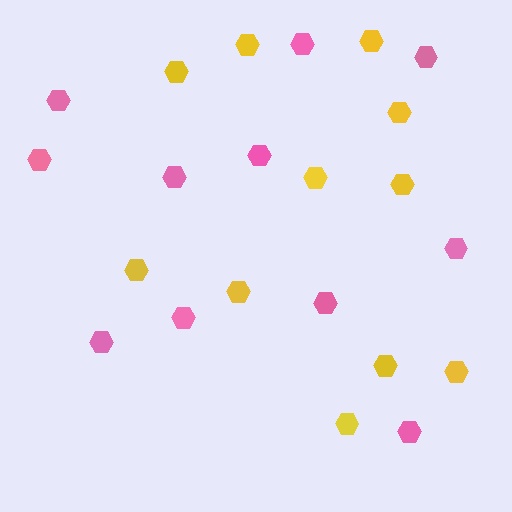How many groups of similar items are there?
There are 2 groups: one group of yellow hexagons (11) and one group of pink hexagons (11).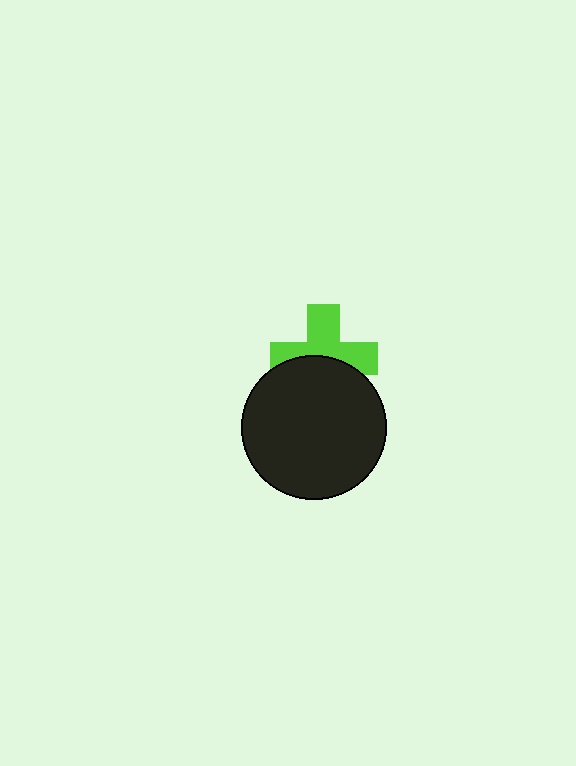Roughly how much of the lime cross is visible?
About half of it is visible (roughly 58%).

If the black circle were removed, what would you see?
You would see the complete lime cross.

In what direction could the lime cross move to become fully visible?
The lime cross could move up. That would shift it out from behind the black circle entirely.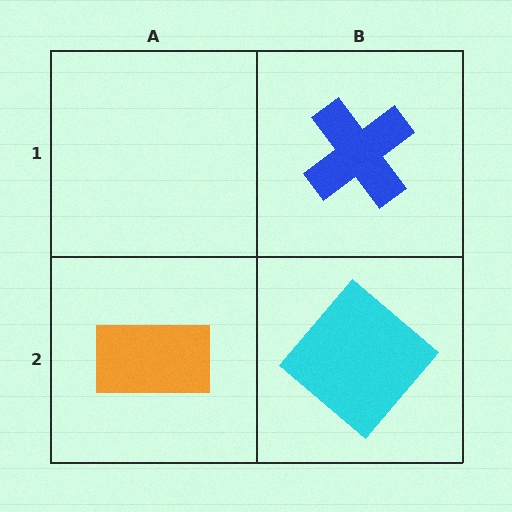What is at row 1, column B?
A blue cross.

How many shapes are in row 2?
2 shapes.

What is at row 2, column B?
A cyan diamond.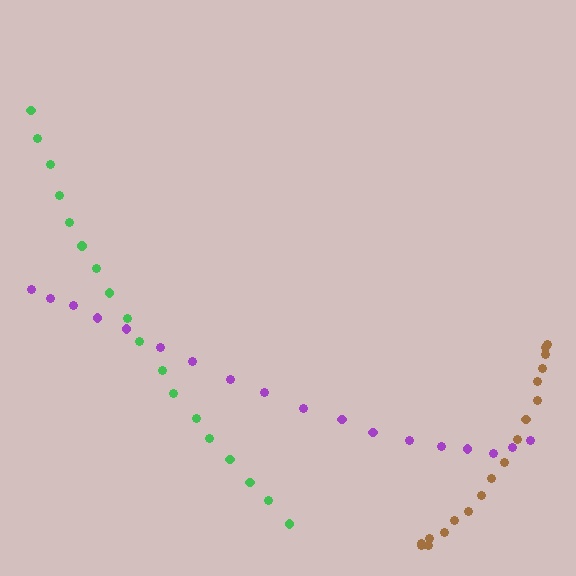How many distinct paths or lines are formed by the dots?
There are 3 distinct paths.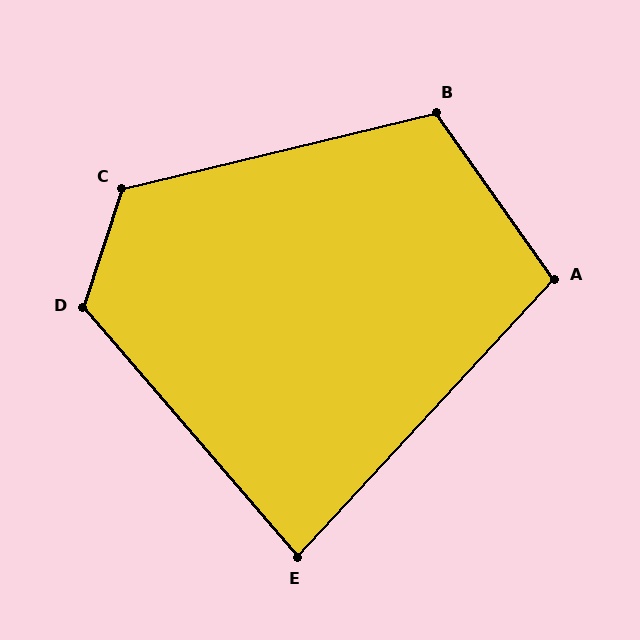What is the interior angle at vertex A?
Approximately 102 degrees (obtuse).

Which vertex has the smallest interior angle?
E, at approximately 84 degrees.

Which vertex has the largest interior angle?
C, at approximately 122 degrees.